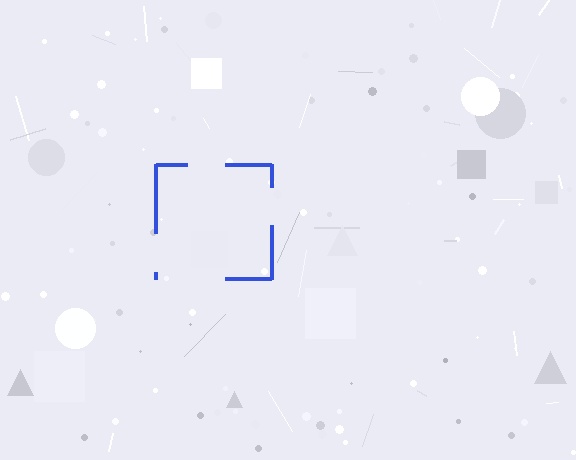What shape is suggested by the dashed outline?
The dashed outline suggests a square.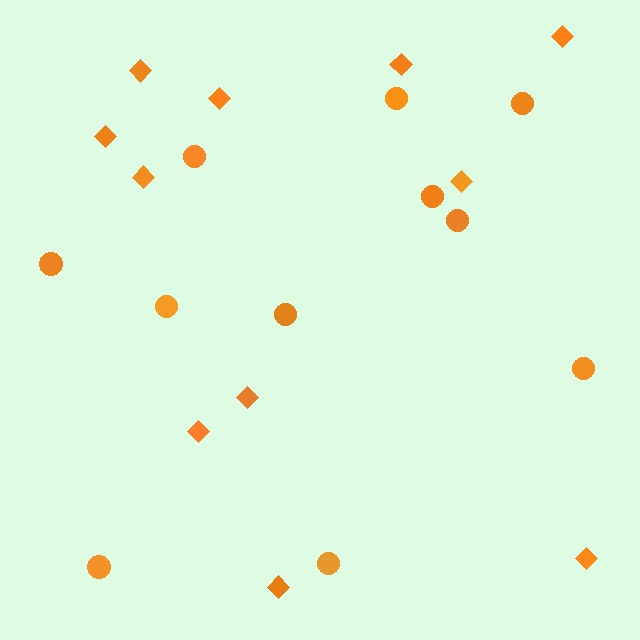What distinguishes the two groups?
There are 2 groups: one group of circles (11) and one group of diamonds (11).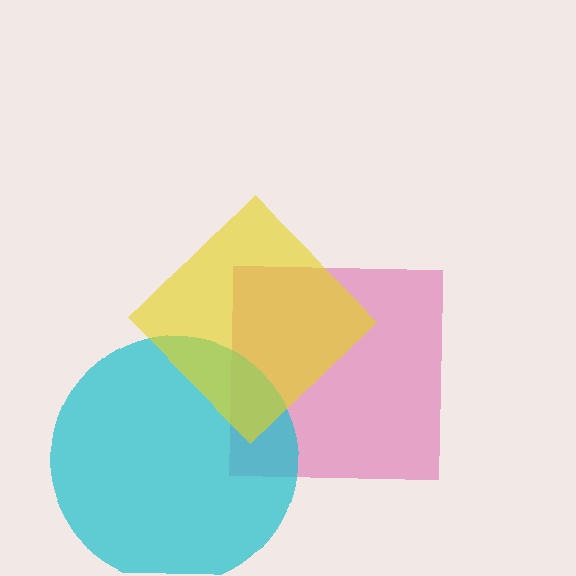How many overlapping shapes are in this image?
There are 3 overlapping shapes in the image.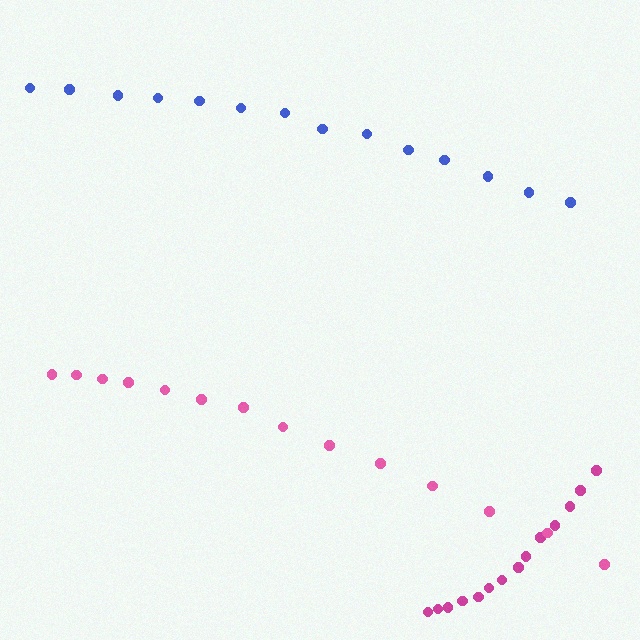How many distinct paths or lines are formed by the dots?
There are 3 distinct paths.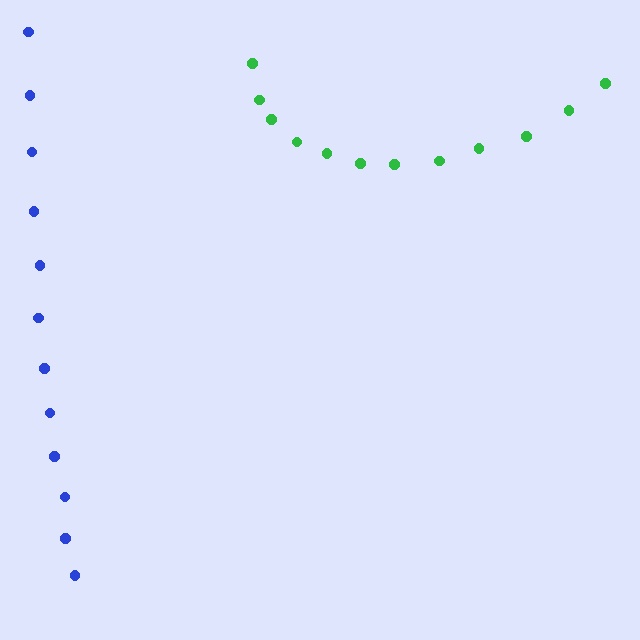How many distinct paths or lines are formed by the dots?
There are 2 distinct paths.